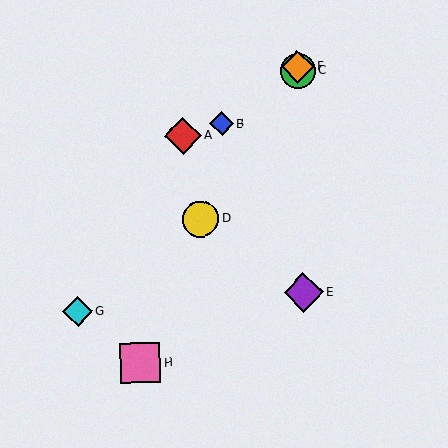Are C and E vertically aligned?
Yes, both are at x≈298.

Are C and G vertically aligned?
No, C is at x≈298 and G is at x≈78.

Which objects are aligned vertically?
Objects C, E, F are aligned vertically.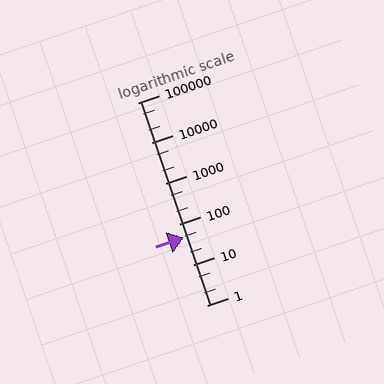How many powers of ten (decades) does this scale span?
The scale spans 5 decades, from 1 to 100000.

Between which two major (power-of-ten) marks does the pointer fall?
The pointer is between 10 and 100.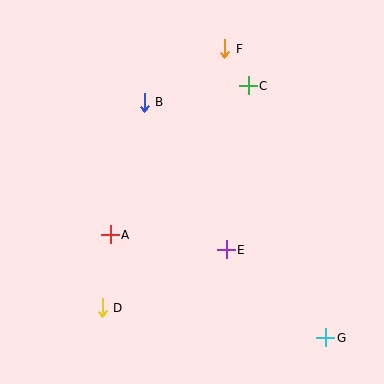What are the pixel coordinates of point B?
Point B is at (144, 102).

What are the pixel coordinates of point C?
Point C is at (248, 86).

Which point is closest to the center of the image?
Point E at (226, 250) is closest to the center.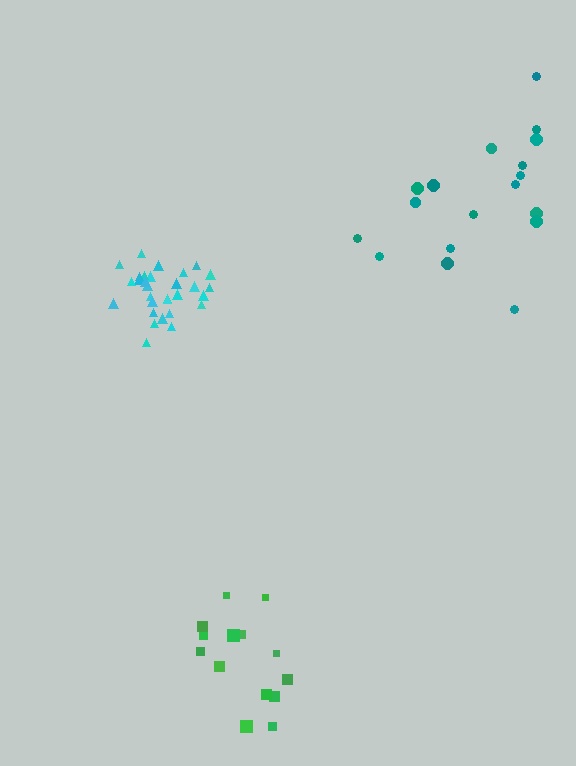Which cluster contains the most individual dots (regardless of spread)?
Cyan (30).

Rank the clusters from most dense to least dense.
cyan, green, teal.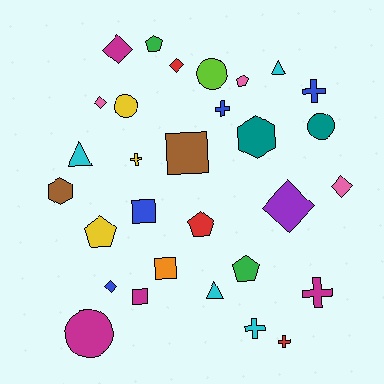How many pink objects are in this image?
There are 3 pink objects.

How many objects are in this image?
There are 30 objects.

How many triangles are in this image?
There are 3 triangles.